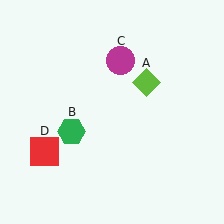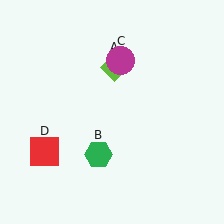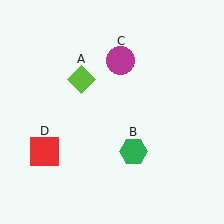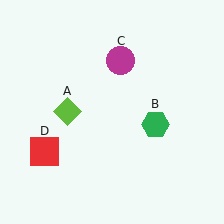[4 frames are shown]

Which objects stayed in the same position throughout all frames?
Magenta circle (object C) and red square (object D) remained stationary.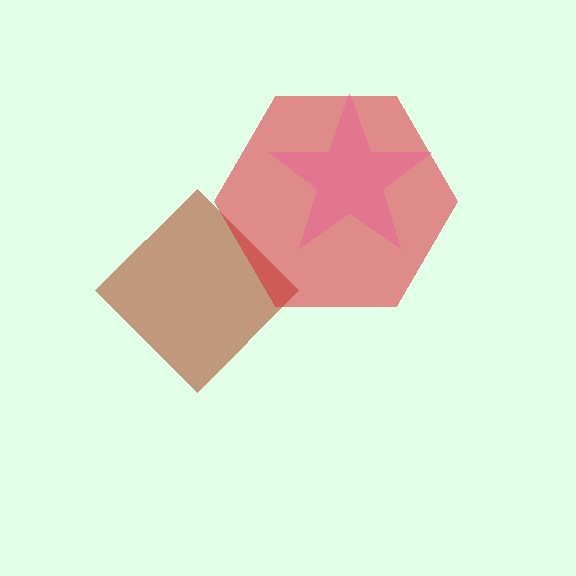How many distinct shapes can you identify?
There are 3 distinct shapes: a brown diamond, a red hexagon, a pink star.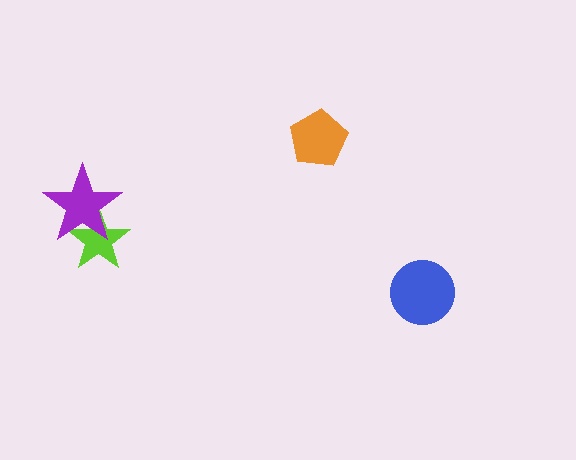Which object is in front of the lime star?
The purple star is in front of the lime star.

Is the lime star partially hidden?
Yes, it is partially covered by another shape.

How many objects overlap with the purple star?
1 object overlaps with the purple star.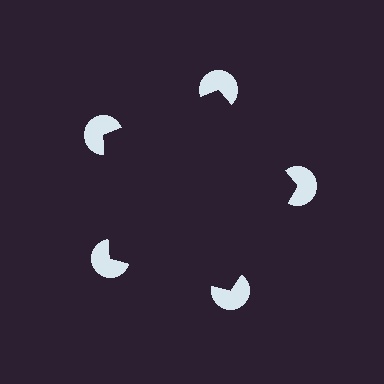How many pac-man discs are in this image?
There are 5 — one at each vertex of the illusory pentagon.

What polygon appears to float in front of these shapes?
An illusory pentagon — its edges are inferred from the aligned wedge cuts in the pac-man discs, not physically drawn.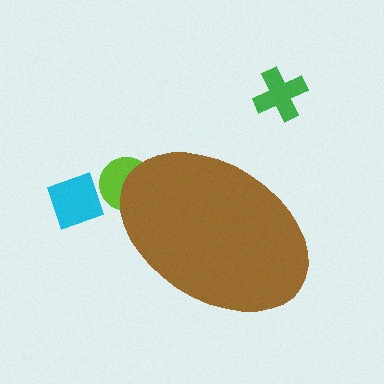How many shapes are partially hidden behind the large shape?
1 shape is partially hidden.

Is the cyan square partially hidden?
No, the cyan square is fully visible.